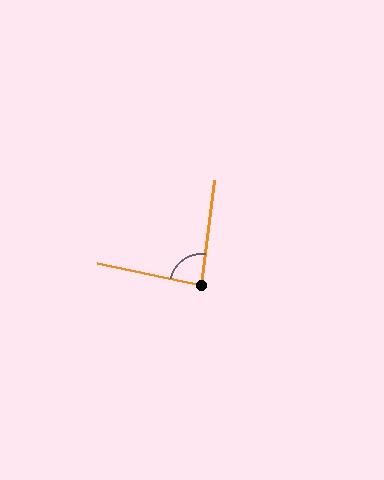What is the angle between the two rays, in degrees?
Approximately 85 degrees.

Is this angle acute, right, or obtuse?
It is approximately a right angle.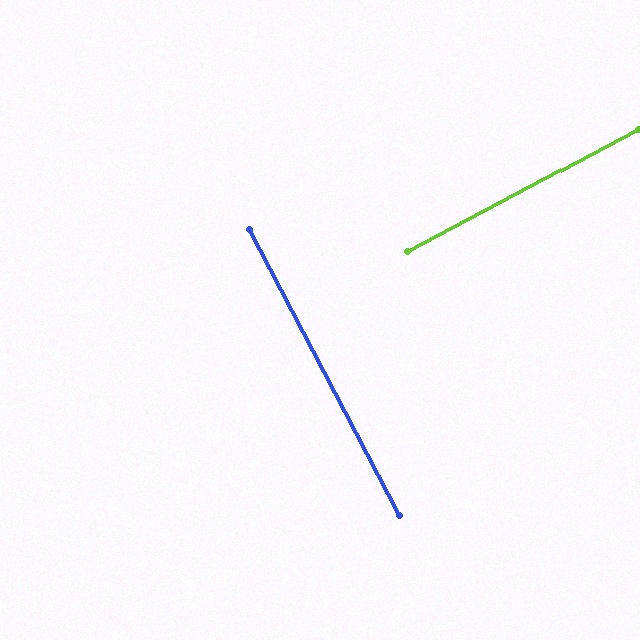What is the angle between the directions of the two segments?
Approximately 90 degrees.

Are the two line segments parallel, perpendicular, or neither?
Perpendicular — they meet at approximately 90°.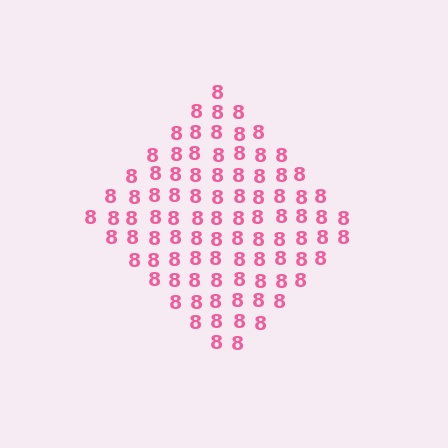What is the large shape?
The large shape is a diamond.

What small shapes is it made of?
It is made of small digit 8's.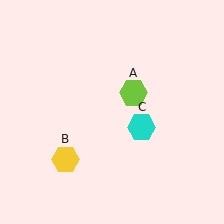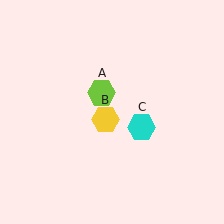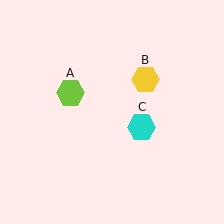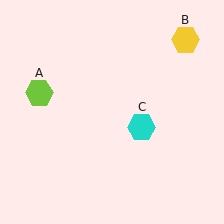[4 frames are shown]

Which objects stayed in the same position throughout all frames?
Cyan hexagon (object C) remained stationary.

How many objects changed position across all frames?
2 objects changed position: lime hexagon (object A), yellow hexagon (object B).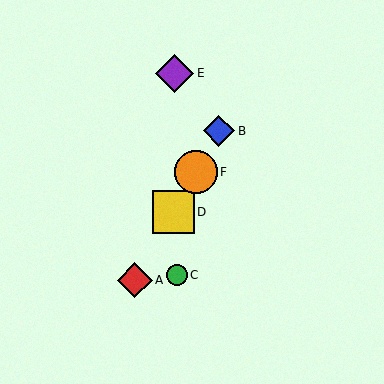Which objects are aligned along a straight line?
Objects A, B, D, F are aligned along a straight line.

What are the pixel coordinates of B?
Object B is at (219, 131).